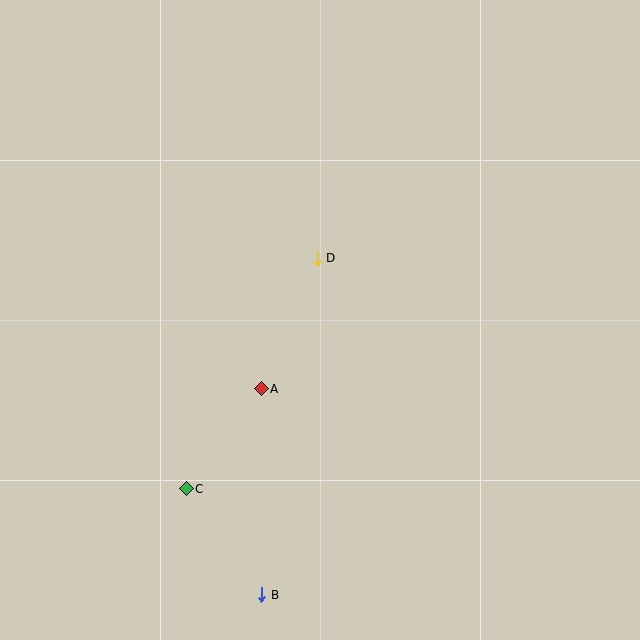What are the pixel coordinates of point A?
Point A is at (261, 389).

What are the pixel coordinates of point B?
Point B is at (262, 595).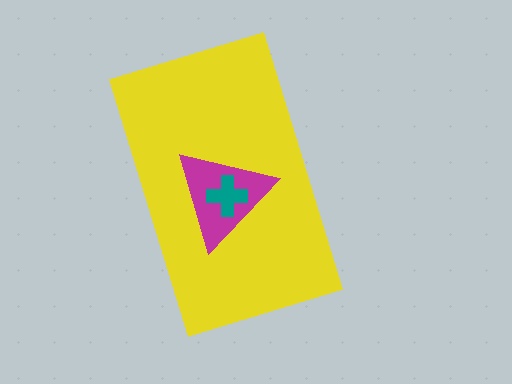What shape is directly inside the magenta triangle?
The teal cross.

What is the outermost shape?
The yellow rectangle.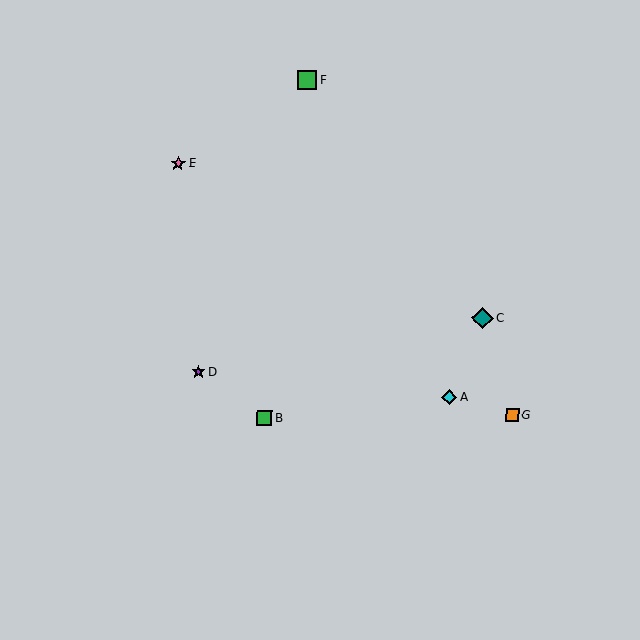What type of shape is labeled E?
Shape E is a pink star.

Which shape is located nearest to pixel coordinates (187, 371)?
The purple star (labeled D) at (198, 372) is nearest to that location.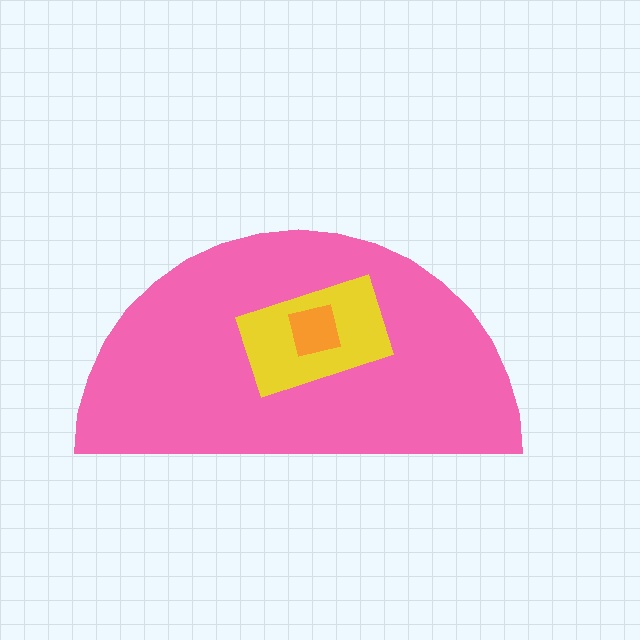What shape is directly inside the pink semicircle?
The yellow rectangle.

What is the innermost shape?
The orange square.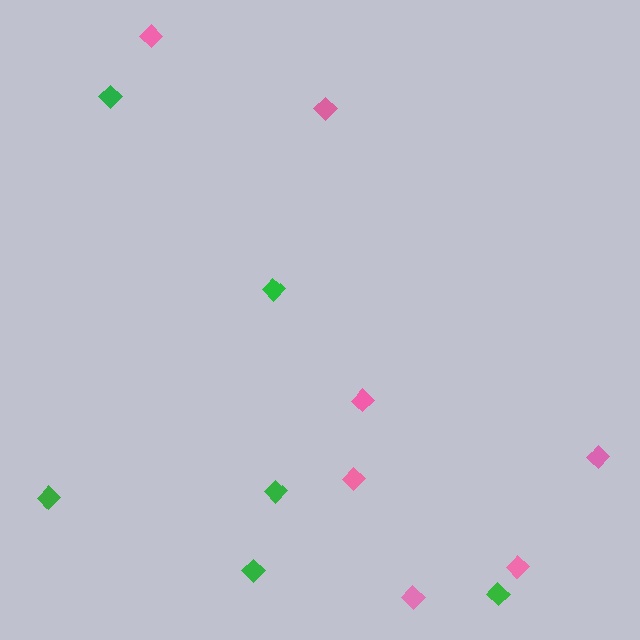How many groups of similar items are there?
There are 2 groups: one group of green diamonds (6) and one group of pink diamonds (7).